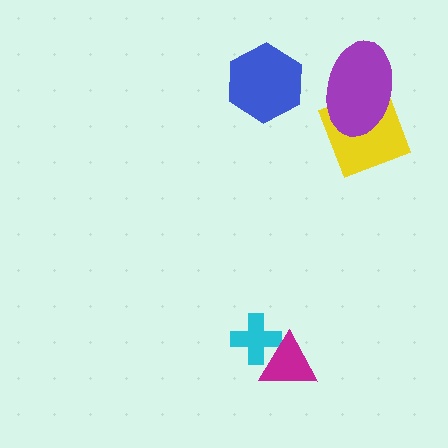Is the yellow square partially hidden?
Yes, it is partially covered by another shape.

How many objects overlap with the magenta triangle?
1 object overlaps with the magenta triangle.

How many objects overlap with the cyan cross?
1 object overlaps with the cyan cross.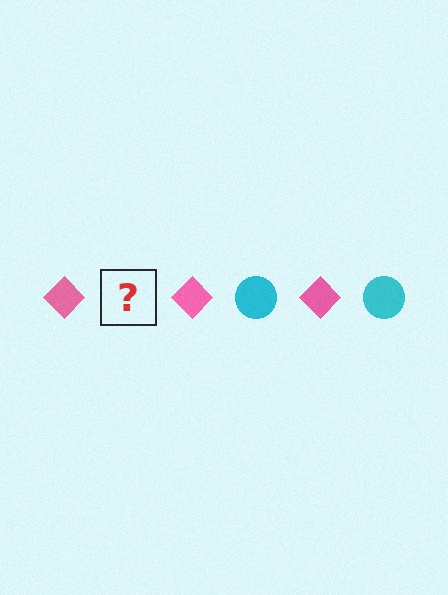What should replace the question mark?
The question mark should be replaced with a cyan circle.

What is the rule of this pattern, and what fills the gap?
The rule is that the pattern alternates between pink diamond and cyan circle. The gap should be filled with a cyan circle.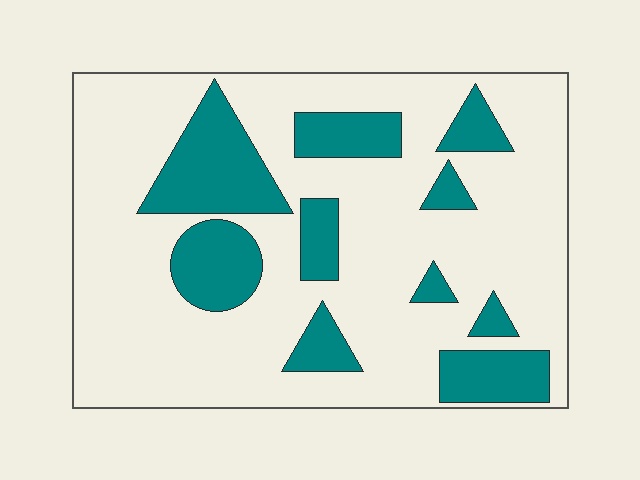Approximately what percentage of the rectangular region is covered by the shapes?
Approximately 25%.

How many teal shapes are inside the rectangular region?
10.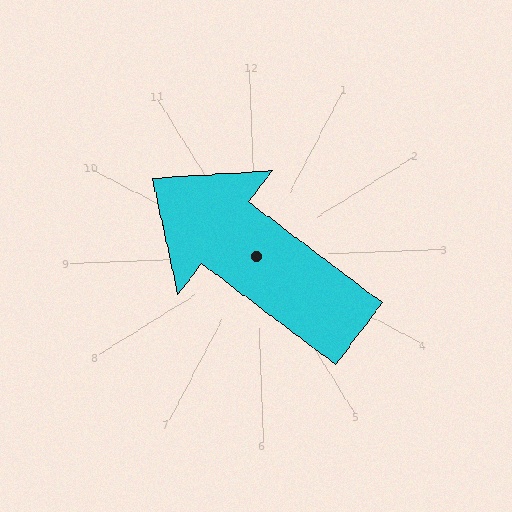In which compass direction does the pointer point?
Northwest.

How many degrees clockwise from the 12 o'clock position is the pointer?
Approximately 309 degrees.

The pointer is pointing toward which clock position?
Roughly 10 o'clock.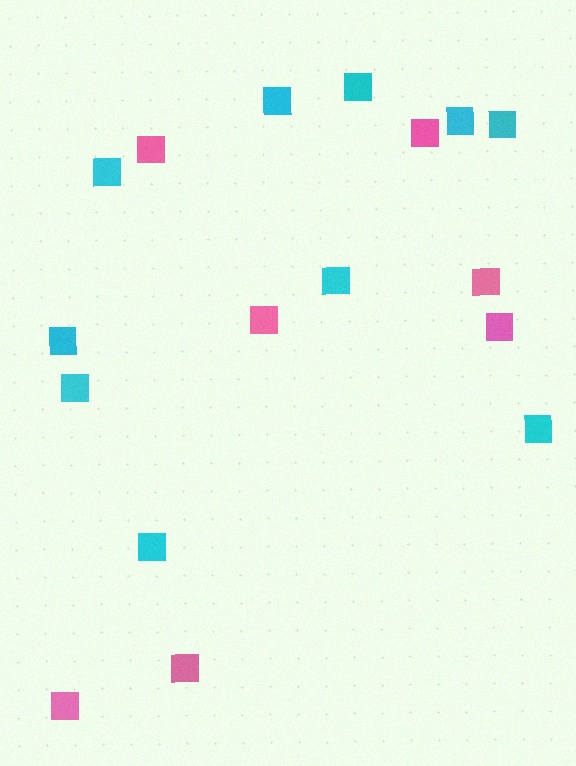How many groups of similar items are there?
There are 2 groups: one group of cyan squares (10) and one group of pink squares (7).